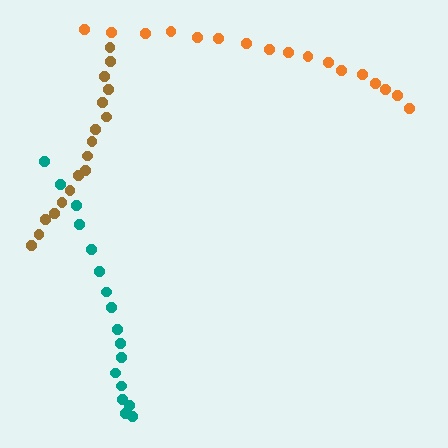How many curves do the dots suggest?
There are 3 distinct paths.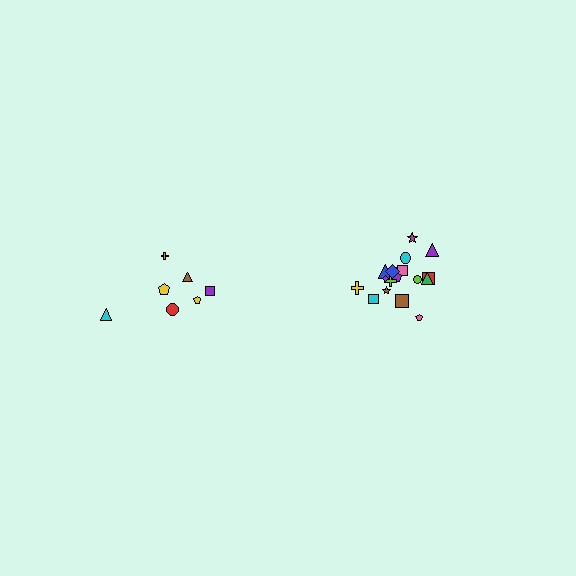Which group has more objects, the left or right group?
The right group.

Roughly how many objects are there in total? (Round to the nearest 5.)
Roughly 25 objects in total.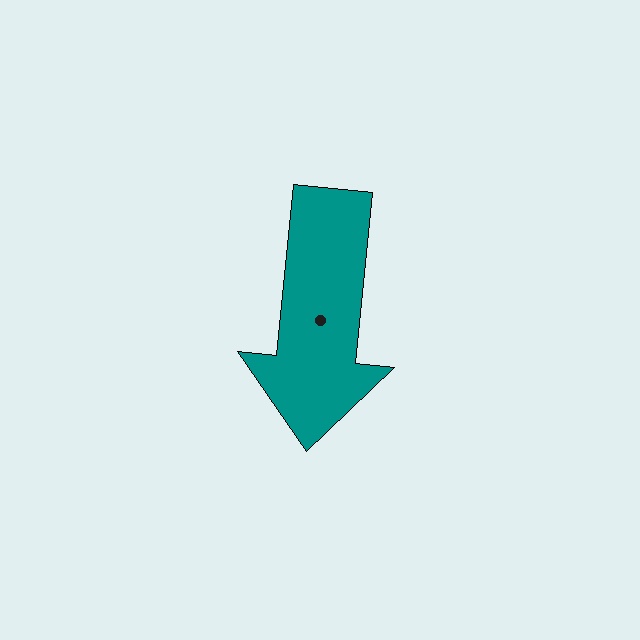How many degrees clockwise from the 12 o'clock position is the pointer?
Approximately 186 degrees.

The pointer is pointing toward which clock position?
Roughly 6 o'clock.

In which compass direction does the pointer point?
South.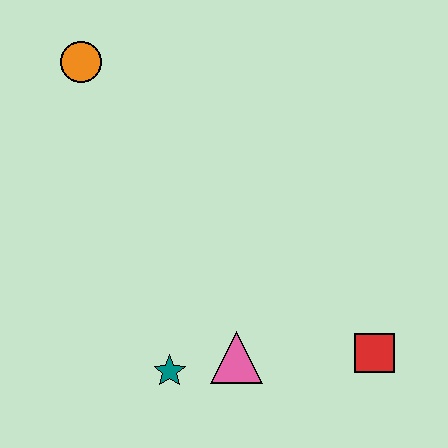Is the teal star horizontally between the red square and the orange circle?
Yes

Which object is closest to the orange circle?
The teal star is closest to the orange circle.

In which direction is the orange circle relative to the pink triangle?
The orange circle is above the pink triangle.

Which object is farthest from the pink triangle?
The orange circle is farthest from the pink triangle.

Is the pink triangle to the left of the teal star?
No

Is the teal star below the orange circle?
Yes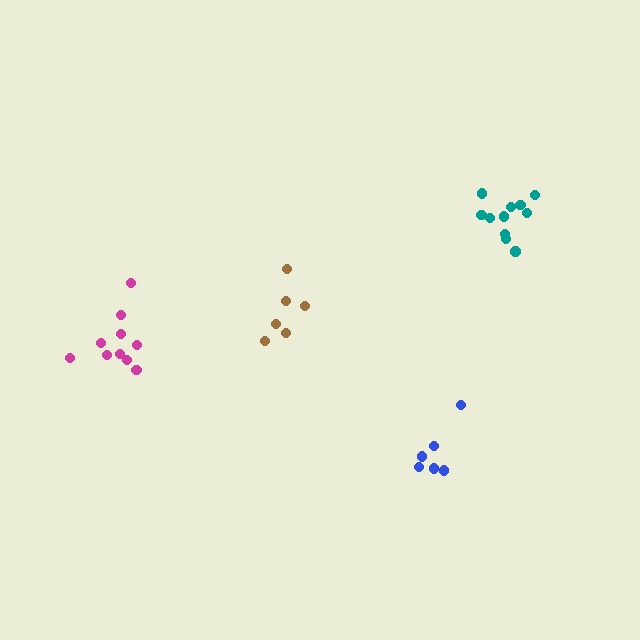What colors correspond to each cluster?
The clusters are colored: brown, blue, teal, magenta.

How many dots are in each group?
Group 1: 6 dots, Group 2: 6 dots, Group 3: 11 dots, Group 4: 10 dots (33 total).